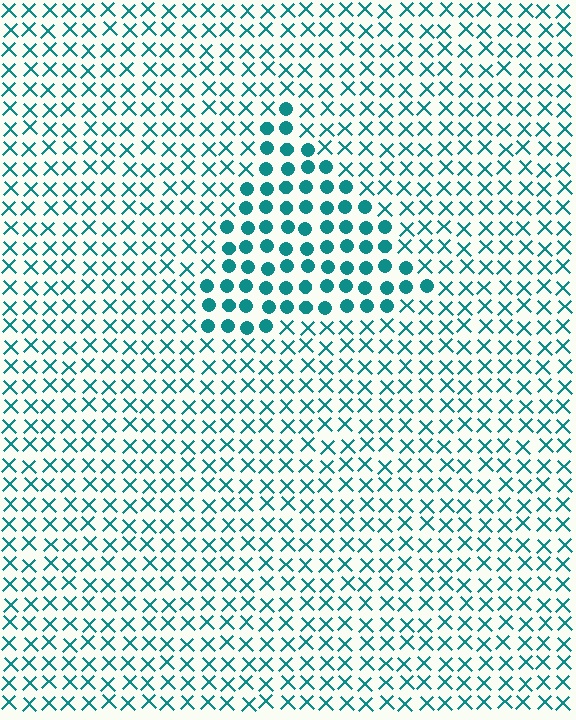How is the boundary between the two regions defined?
The boundary is defined by a change in element shape: circles inside vs. X marks outside. All elements share the same color and spacing.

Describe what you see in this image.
The image is filled with small teal elements arranged in a uniform grid. A triangle-shaped region contains circles, while the surrounding area contains X marks. The boundary is defined purely by the change in element shape.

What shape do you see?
I see a triangle.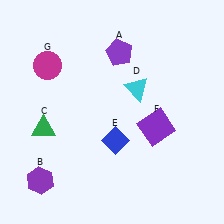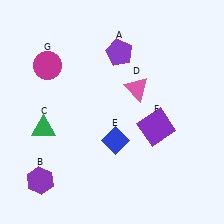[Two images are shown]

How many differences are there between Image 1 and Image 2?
There is 1 difference between the two images.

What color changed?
The triangle (D) changed from cyan in Image 1 to pink in Image 2.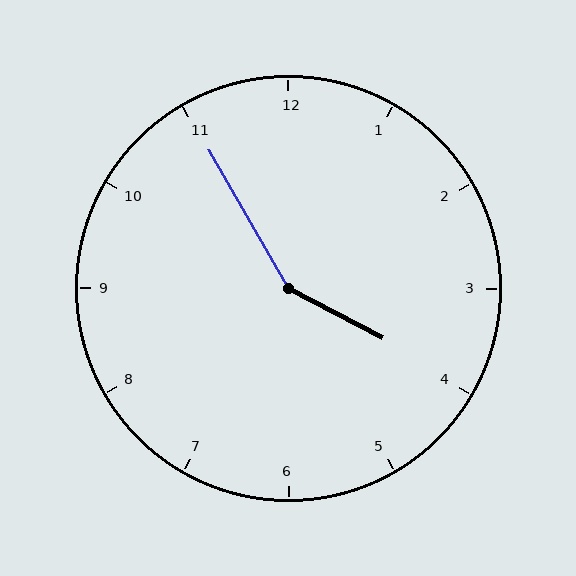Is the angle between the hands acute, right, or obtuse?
It is obtuse.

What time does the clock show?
3:55.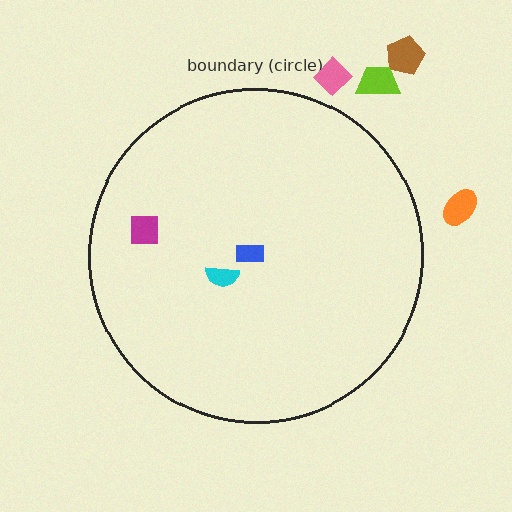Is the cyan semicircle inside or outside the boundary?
Inside.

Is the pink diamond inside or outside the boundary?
Outside.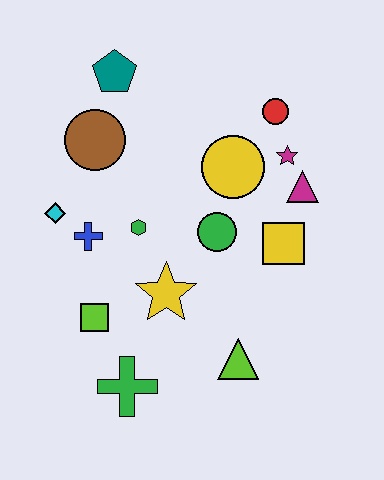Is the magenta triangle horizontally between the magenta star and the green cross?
No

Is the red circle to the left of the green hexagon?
No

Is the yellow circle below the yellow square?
No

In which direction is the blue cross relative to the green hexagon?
The blue cross is to the left of the green hexagon.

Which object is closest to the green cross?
The lime square is closest to the green cross.